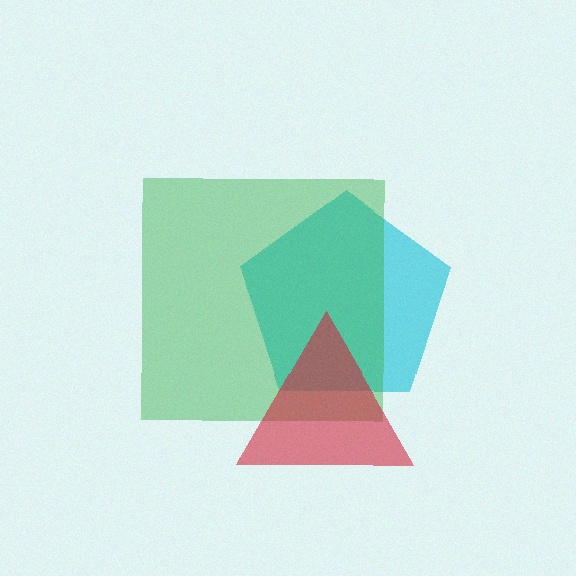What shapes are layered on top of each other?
The layered shapes are: a cyan pentagon, a green square, a red triangle.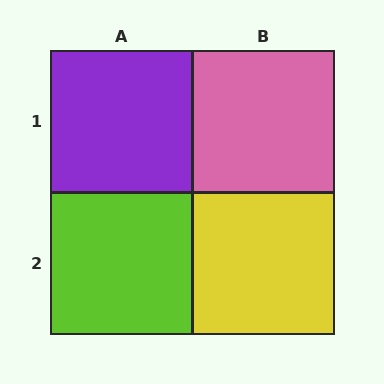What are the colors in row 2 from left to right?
Lime, yellow.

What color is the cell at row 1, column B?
Pink.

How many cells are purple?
1 cell is purple.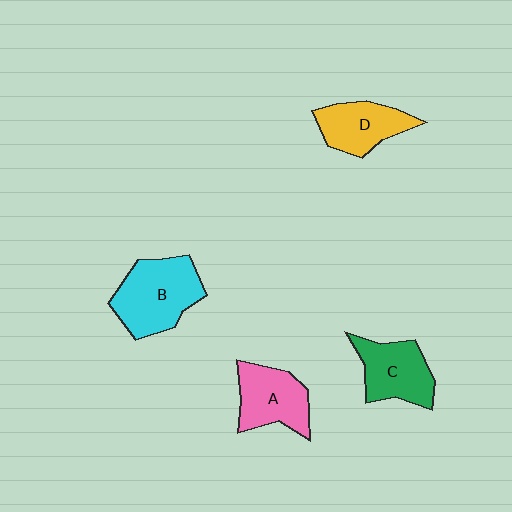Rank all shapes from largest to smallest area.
From largest to smallest: B (cyan), C (green), A (pink), D (yellow).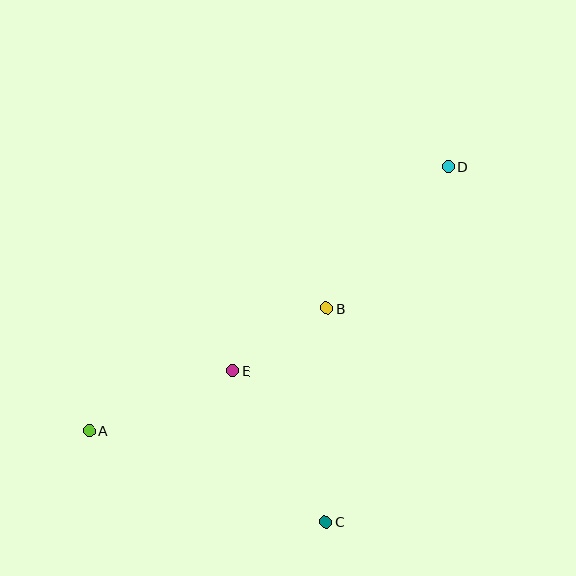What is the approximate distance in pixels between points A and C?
The distance between A and C is approximately 253 pixels.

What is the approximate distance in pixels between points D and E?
The distance between D and E is approximately 297 pixels.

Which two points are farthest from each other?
Points A and D are farthest from each other.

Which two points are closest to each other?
Points B and E are closest to each other.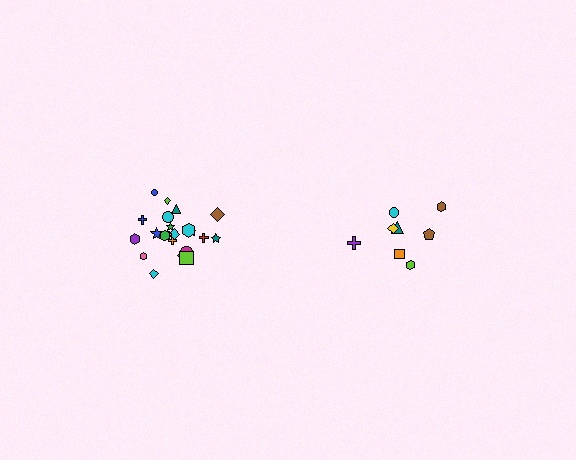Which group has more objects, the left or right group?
The left group.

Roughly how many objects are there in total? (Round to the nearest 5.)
Roughly 30 objects in total.